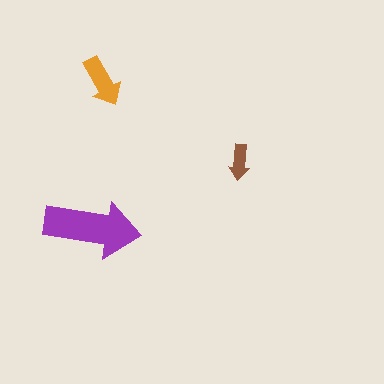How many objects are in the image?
There are 3 objects in the image.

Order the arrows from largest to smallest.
the purple one, the orange one, the brown one.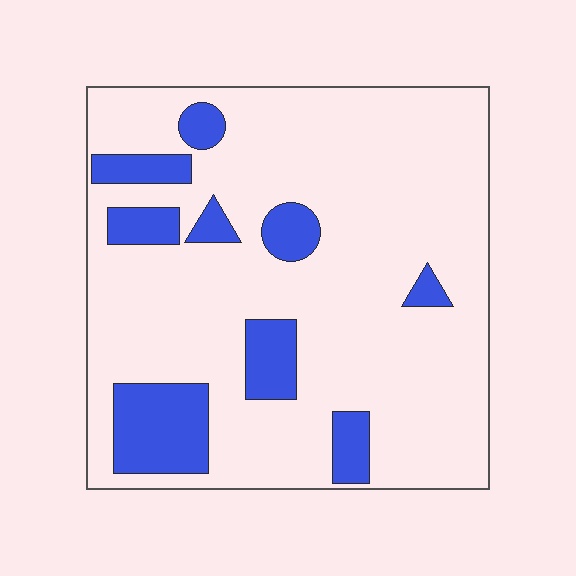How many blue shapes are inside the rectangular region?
9.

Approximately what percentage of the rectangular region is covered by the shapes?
Approximately 20%.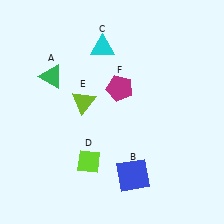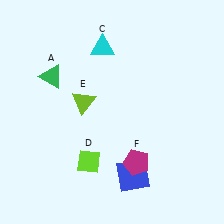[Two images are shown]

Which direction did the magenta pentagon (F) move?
The magenta pentagon (F) moved down.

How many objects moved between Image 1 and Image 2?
1 object moved between the two images.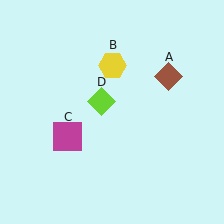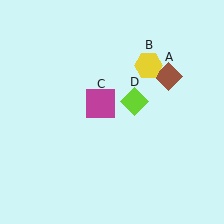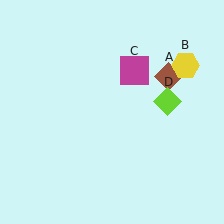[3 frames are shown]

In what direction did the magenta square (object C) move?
The magenta square (object C) moved up and to the right.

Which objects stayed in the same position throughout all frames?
Brown diamond (object A) remained stationary.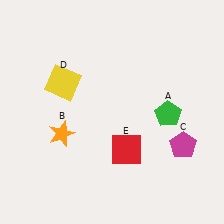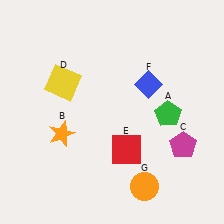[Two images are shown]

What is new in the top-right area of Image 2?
A blue diamond (F) was added in the top-right area of Image 2.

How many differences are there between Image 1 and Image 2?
There are 2 differences between the two images.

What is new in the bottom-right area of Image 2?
An orange circle (G) was added in the bottom-right area of Image 2.